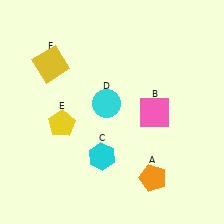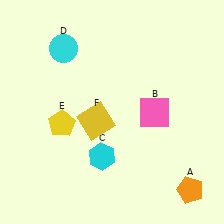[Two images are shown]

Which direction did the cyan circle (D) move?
The cyan circle (D) moved up.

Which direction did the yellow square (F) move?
The yellow square (F) moved down.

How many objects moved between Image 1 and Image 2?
3 objects moved between the two images.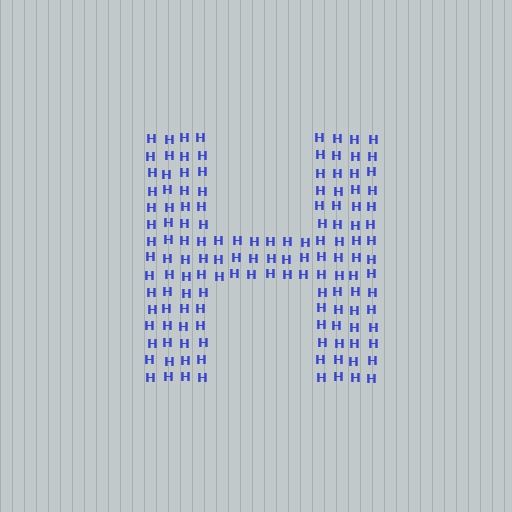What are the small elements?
The small elements are letter H's.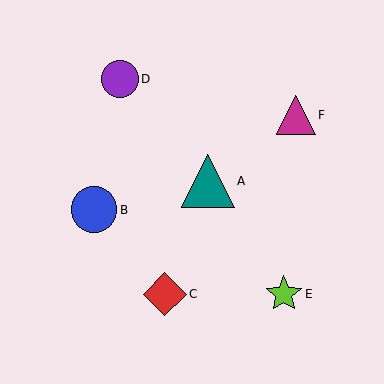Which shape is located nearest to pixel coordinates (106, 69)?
The purple circle (labeled D) at (120, 79) is nearest to that location.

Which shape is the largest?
The teal triangle (labeled A) is the largest.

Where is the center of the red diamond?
The center of the red diamond is at (165, 294).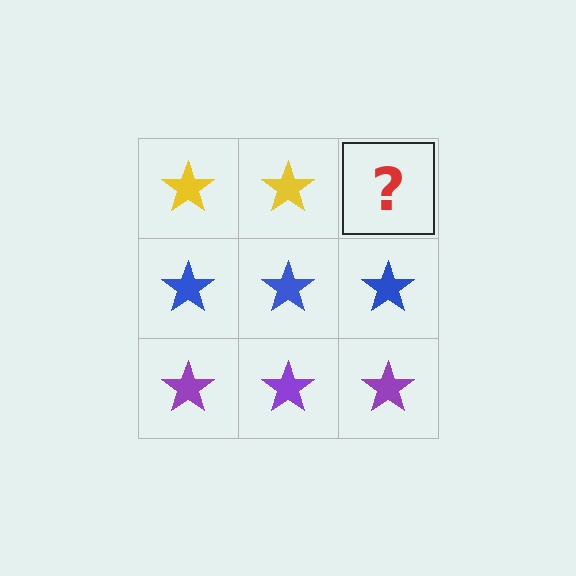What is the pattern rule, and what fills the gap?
The rule is that each row has a consistent color. The gap should be filled with a yellow star.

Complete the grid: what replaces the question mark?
The question mark should be replaced with a yellow star.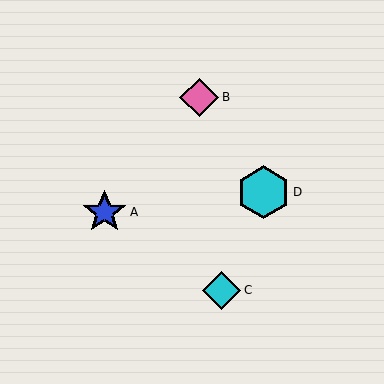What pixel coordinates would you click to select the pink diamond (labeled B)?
Click at (199, 97) to select the pink diamond B.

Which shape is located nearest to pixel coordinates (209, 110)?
The pink diamond (labeled B) at (199, 97) is nearest to that location.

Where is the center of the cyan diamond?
The center of the cyan diamond is at (222, 290).